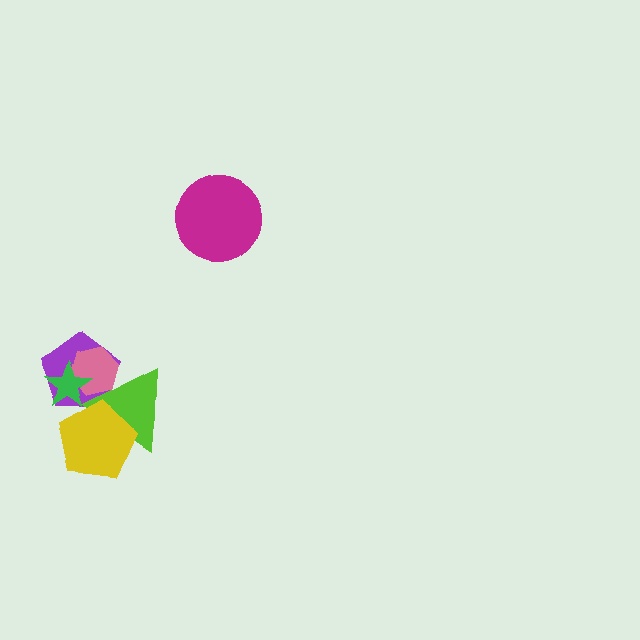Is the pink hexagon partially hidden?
Yes, it is partially covered by another shape.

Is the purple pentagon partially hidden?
Yes, it is partially covered by another shape.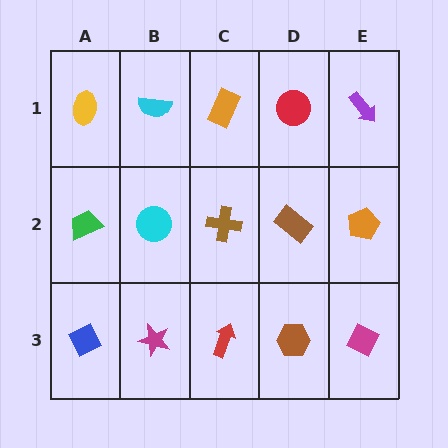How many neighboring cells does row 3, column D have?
3.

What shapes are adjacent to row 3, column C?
A brown cross (row 2, column C), a magenta star (row 3, column B), a brown hexagon (row 3, column D).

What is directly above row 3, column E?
An orange pentagon.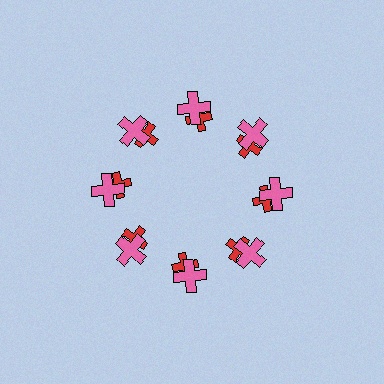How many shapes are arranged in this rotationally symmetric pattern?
There are 16 shapes, arranged in 8 groups of 2.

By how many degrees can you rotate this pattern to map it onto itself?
The pattern maps onto itself every 45 degrees of rotation.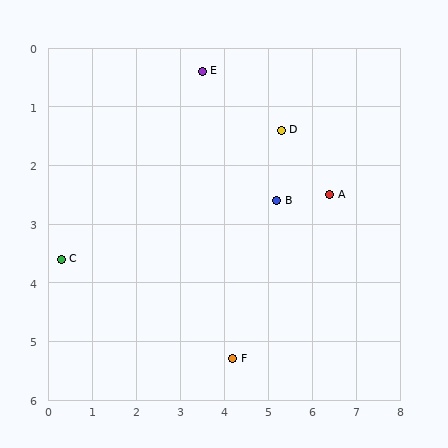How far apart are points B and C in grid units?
Points B and C are about 5.0 grid units apart.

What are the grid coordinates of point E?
Point E is at approximately (3.5, 0.4).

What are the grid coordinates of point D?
Point D is at approximately (5.3, 1.4).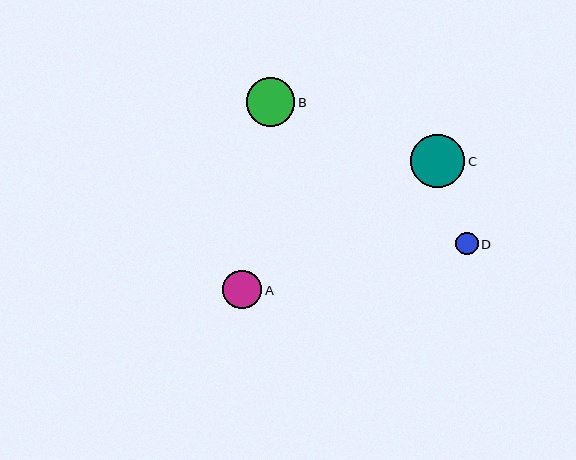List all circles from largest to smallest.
From largest to smallest: C, B, A, D.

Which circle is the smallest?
Circle D is the smallest with a size of approximately 23 pixels.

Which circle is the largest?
Circle C is the largest with a size of approximately 54 pixels.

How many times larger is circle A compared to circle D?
Circle A is approximately 1.7 times the size of circle D.